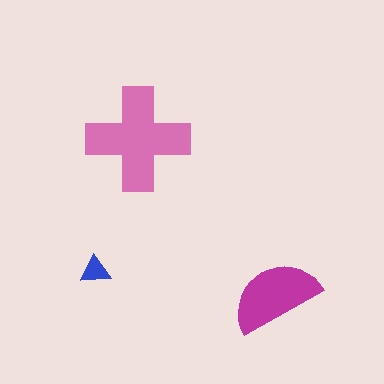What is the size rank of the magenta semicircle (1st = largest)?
2nd.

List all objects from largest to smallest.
The pink cross, the magenta semicircle, the blue triangle.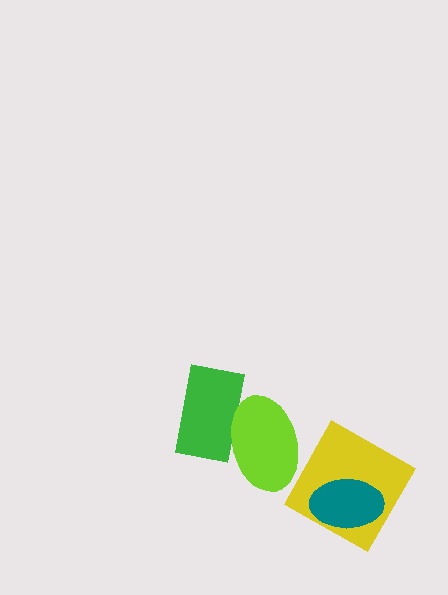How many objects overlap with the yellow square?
1 object overlaps with the yellow square.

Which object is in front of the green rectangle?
The lime ellipse is in front of the green rectangle.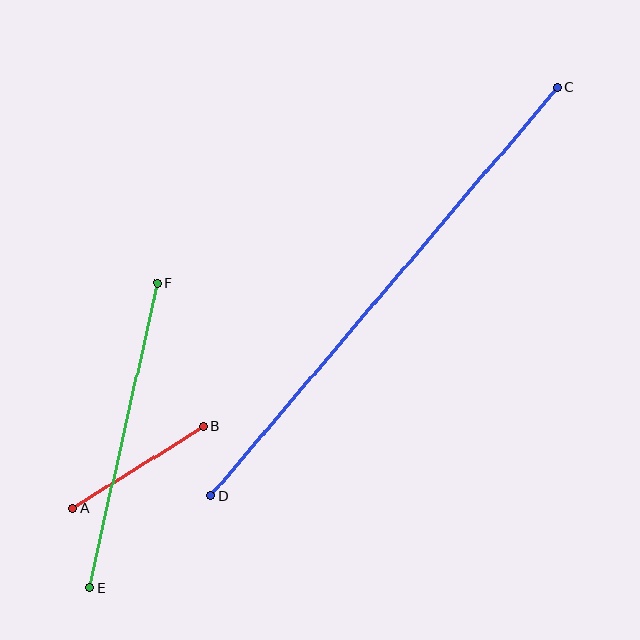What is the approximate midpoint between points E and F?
The midpoint is at approximately (124, 435) pixels.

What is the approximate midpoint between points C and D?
The midpoint is at approximately (384, 292) pixels.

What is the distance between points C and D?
The distance is approximately 536 pixels.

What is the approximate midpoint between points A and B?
The midpoint is at approximately (138, 467) pixels.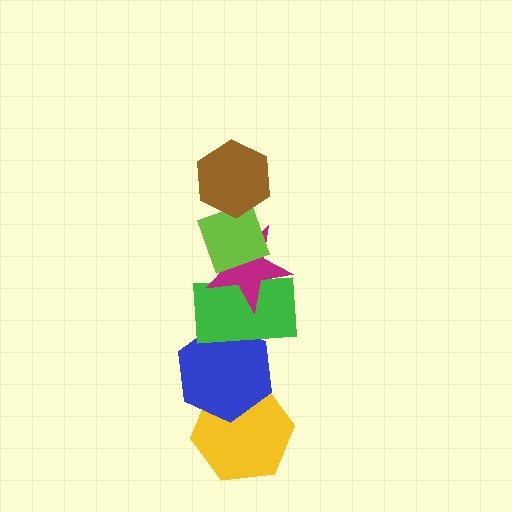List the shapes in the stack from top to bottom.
From top to bottom: the brown hexagon, the lime diamond, the magenta star, the green rectangle, the blue hexagon, the yellow hexagon.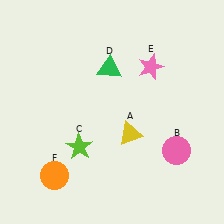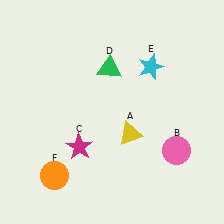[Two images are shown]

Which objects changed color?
C changed from lime to magenta. E changed from pink to cyan.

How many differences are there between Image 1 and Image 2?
There are 2 differences between the two images.